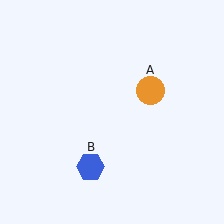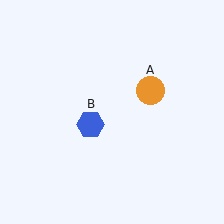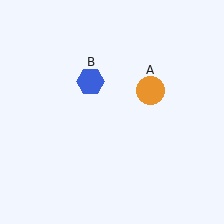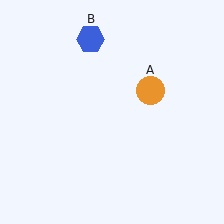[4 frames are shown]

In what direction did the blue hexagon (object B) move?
The blue hexagon (object B) moved up.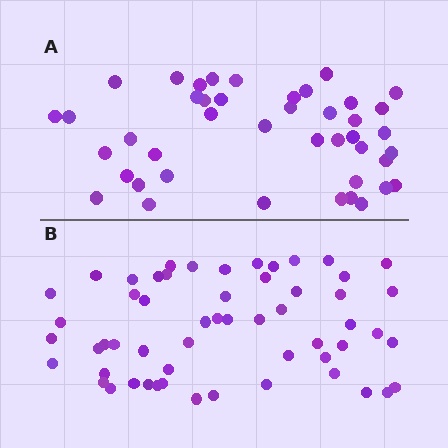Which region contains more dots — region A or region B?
Region B (the bottom region) has more dots.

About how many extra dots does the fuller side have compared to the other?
Region B has approximately 15 more dots than region A.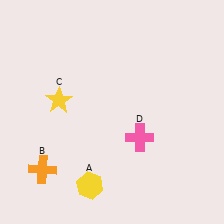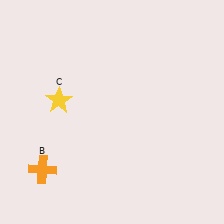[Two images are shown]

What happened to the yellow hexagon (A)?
The yellow hexagon (A) was removed in Image 2. It was in the bottom-left area of Image 1.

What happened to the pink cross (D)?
The pink cross (D) was removed in Image 2. It was in the bottom-right area of Image 1.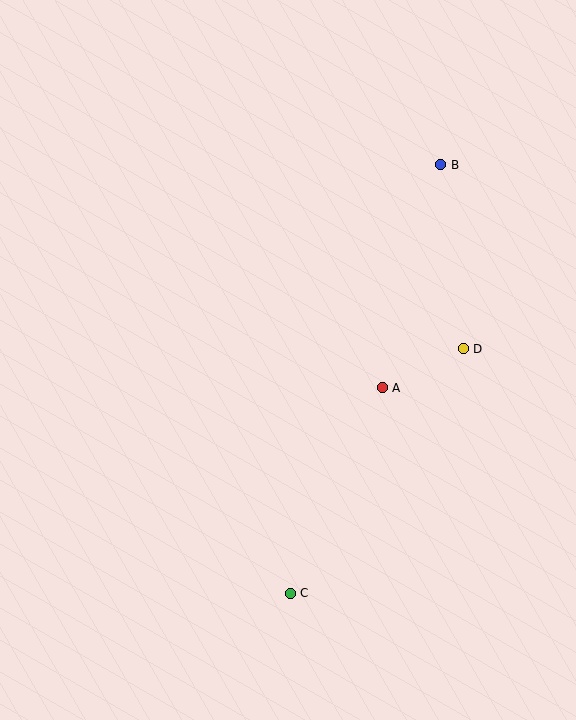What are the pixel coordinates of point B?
Point B is at (441, 165).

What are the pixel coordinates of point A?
Point A is at (382, 388).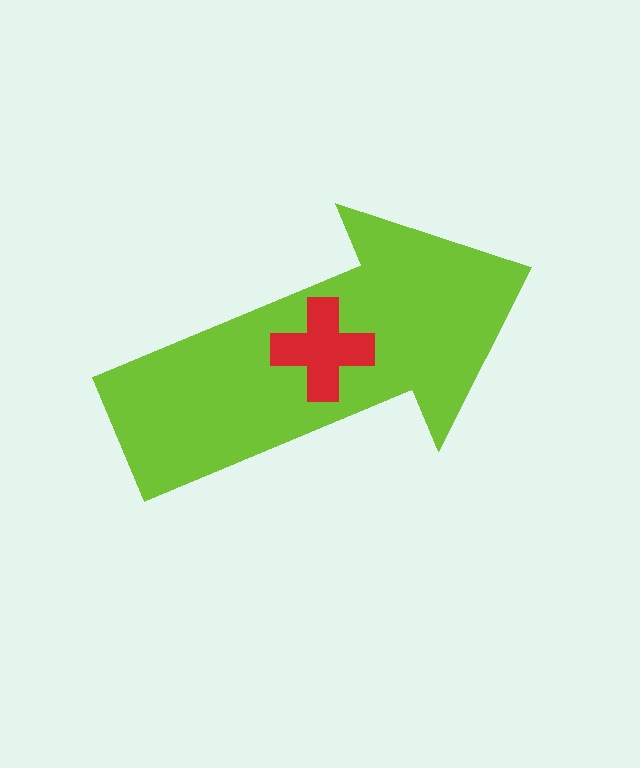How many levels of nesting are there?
2.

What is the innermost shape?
The red cross.